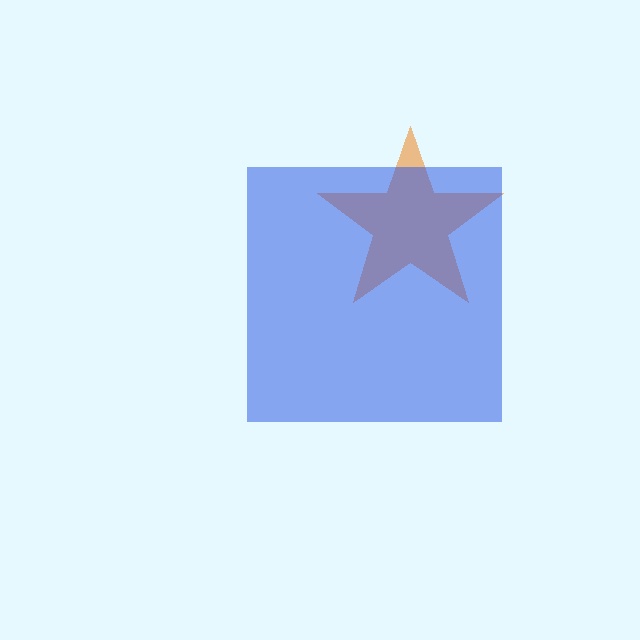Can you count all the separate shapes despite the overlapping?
Yes, there are 2 separate shapes.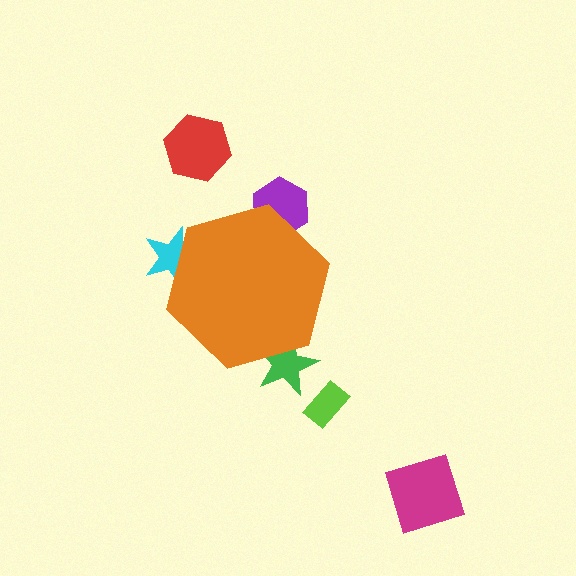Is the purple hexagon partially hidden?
Yes, the purple hexagon is partially hidden behind the orange hexagon.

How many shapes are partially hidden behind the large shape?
3 shapes are partially hidden.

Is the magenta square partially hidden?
No, the magenta square is fully visible.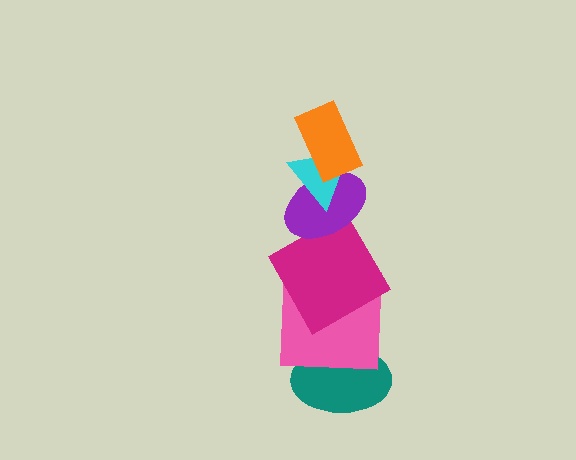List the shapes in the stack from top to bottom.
From top to bottom: the orange rectangle, the cyan triangle, the purple ellipse, the magenta square, the pink square, the teal ellipse.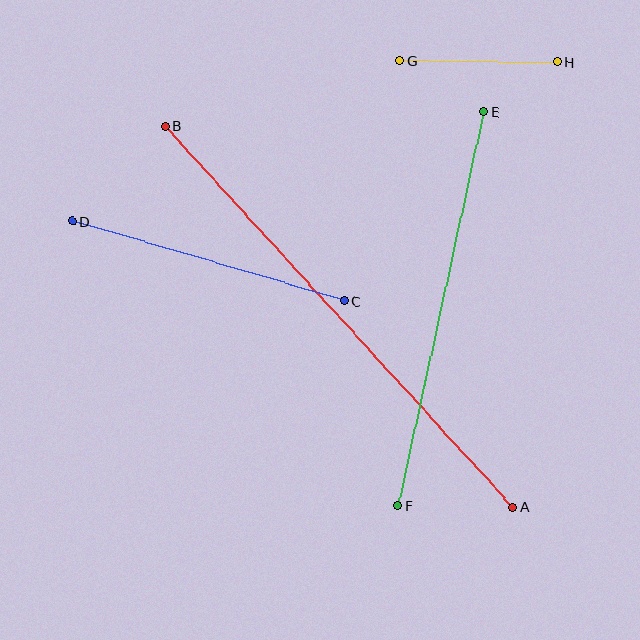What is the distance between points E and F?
The distance is approximately 403 pixels.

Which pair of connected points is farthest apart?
Points A and B are farthest apart.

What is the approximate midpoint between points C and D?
The midpoint is at approximately (209, 261) pixels.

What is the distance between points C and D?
The distance is approximately 283 pixels.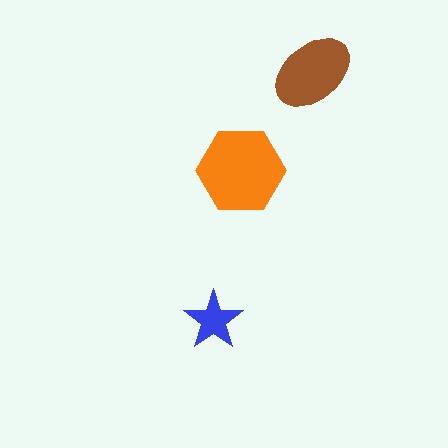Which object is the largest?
The orange hexagon.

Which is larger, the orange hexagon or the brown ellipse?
The orange hexagon.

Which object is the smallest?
The blue star.